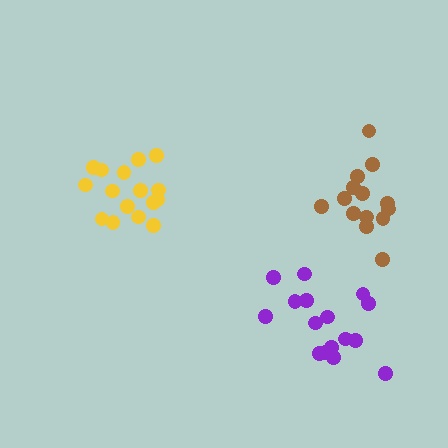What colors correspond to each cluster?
The clusters are colored: brown, yellow, purple.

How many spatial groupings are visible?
There are 3 spatial groupings.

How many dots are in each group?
Group 1: 14 dots, Group 2: 16 dots, Group 3: 16 dots (46 total).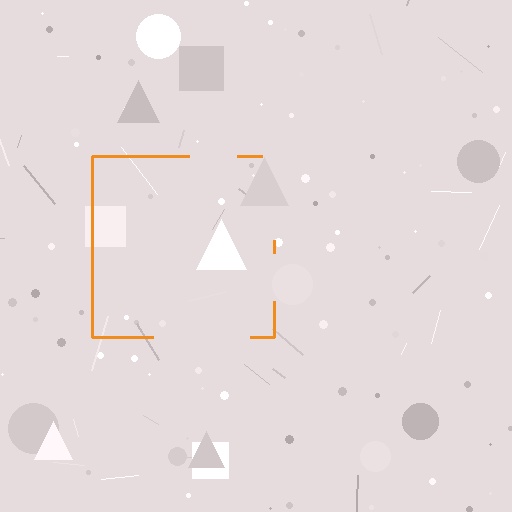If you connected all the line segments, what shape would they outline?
They would outline a square.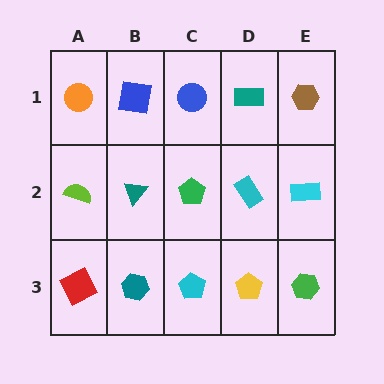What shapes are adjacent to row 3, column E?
A cyan rectangle (row 2, column E), a yellow pentagon (row 3, column D).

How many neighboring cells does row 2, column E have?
3.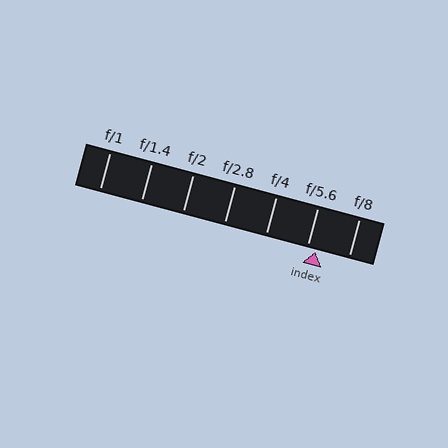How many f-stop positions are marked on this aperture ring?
There are 7 f-stop positions marked.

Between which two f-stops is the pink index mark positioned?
The index mark is between f/5.6 and f/8.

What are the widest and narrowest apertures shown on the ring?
The widest aperture shown is f/1 and the narrowest is f/8.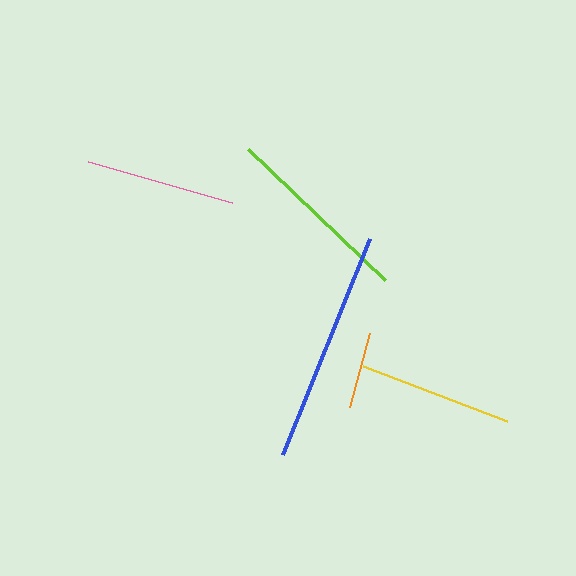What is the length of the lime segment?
The lime segment is approximately 189 pixels long.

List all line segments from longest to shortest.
From longest to shortest: blue, lime, yellow, pink, orange.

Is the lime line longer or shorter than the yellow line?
The lime line is longer than the yellow line.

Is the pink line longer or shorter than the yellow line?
The yellow line is longer than the pink line.